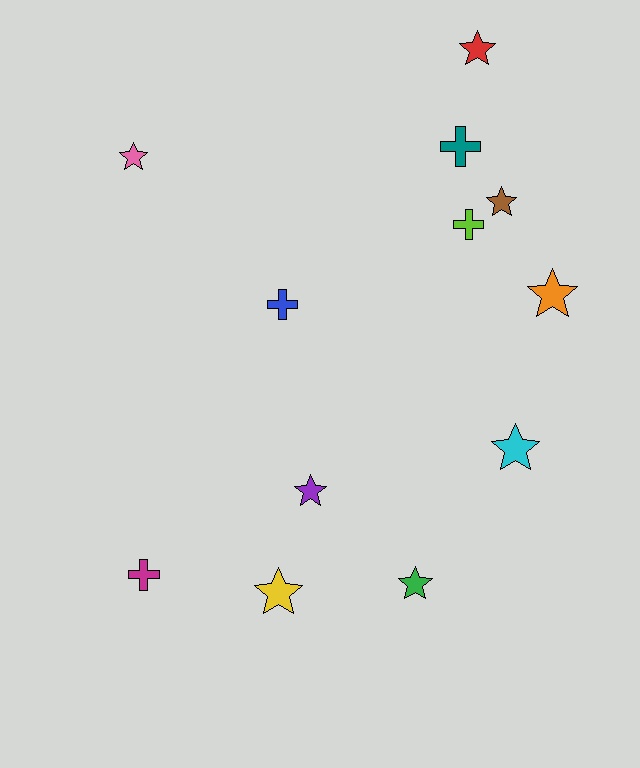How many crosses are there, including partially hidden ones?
There are 4 crosses.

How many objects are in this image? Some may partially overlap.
There are 12 objects.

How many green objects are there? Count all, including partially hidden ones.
There is 1 green object.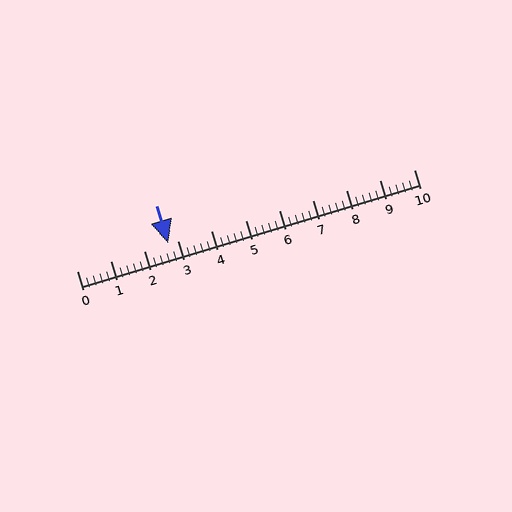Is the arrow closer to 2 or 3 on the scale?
The arrow is closer to 3.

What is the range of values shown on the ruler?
The ruler shows values from 0 to 10.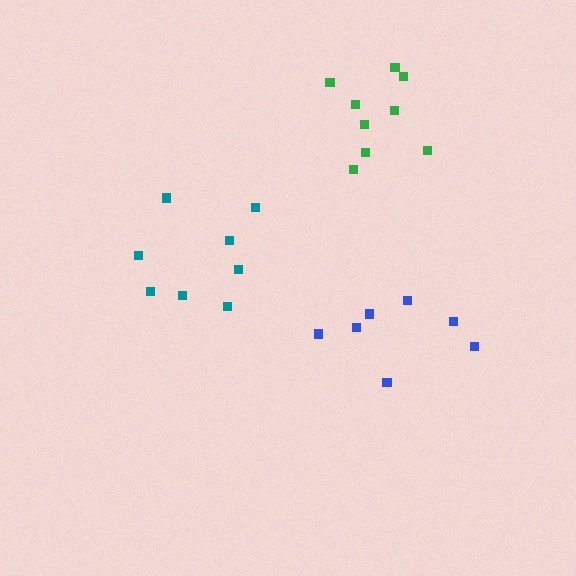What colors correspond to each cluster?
The clusters are colored: green, blue, teal.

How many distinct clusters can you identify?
There are 3 distinct clusters.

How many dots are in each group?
Group 1: 9 dots, Group 2: 7 dots, Group 3: 8 dots (24 total).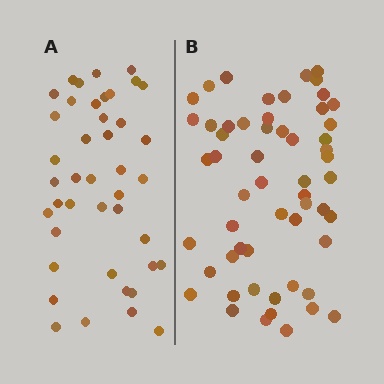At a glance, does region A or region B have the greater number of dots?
Region B (the right region) has more dots.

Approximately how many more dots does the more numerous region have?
Region B has approximately 15 more dots than region A.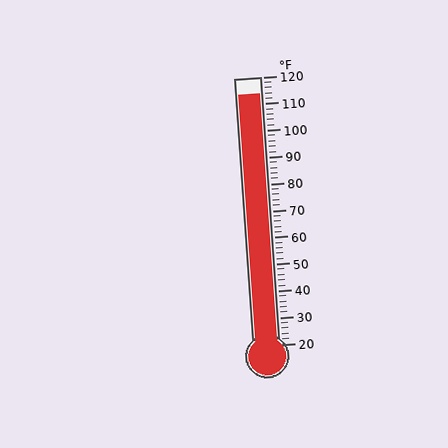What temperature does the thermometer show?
The thermometer shows approximately 114°F.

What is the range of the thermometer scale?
The thermometer scale ranges from 20°F to 120°F.